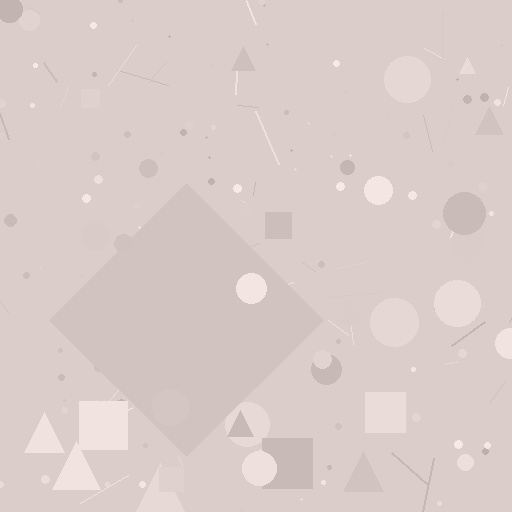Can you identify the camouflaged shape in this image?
The camouflaged shape is a diamond.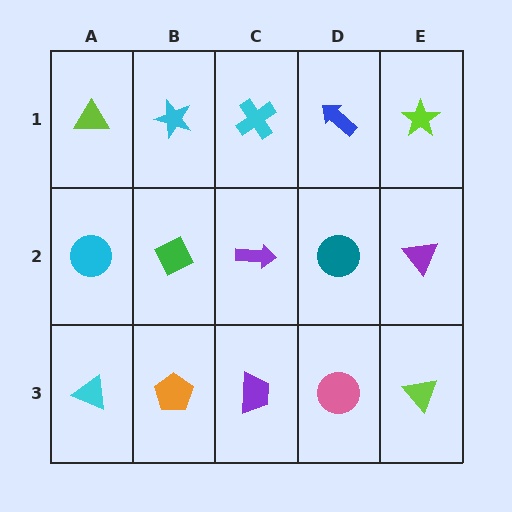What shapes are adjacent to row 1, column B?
A green diamond (row 2, column B), a lime triangle (row 1, column A), a cyan cross (row 1, column C).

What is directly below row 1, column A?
A cyan circle.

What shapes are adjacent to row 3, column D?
A teal circle (row 2, column D), a purple trapezoid (row 3, column C), a lime triangle (row 3, column E).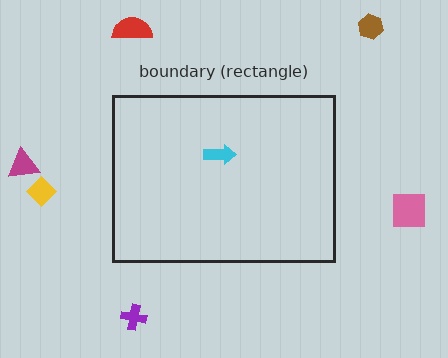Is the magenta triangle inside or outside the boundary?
Outside.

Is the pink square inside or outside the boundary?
Outside.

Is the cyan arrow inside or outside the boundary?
Inside.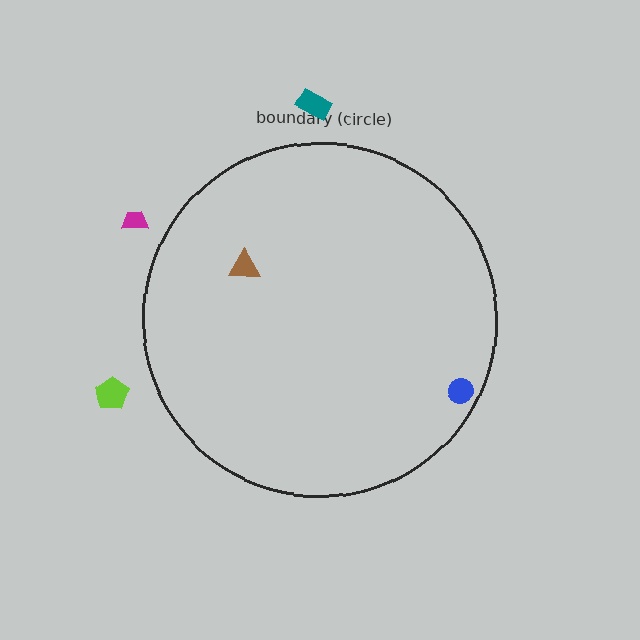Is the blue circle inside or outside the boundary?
Inside.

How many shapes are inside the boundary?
2 inside, 3 outside.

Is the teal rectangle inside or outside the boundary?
Outside.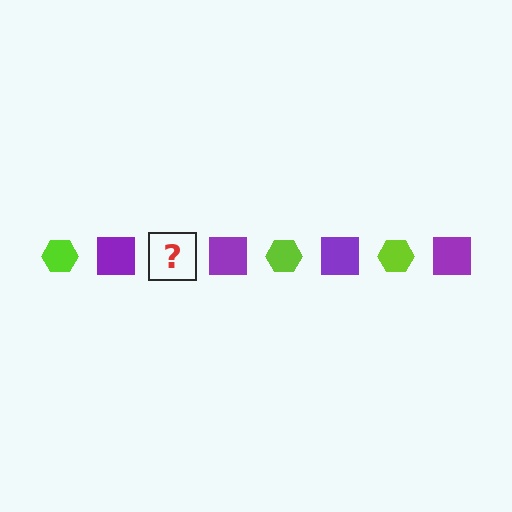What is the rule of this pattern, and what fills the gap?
The rule is that the pattern alternates between lime hexagon and purple square. The gap should be filled with a lime hexagon.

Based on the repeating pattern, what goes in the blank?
The blank should be a lime hexagon.